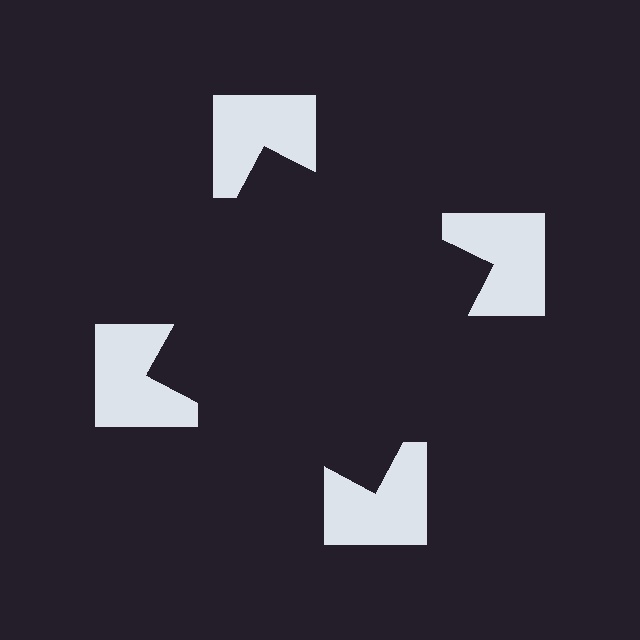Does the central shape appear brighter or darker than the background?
It typically appears slightly darker than the background, even though no actual brightness change is drawn.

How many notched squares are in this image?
There are 4 — one at each vertex of the illusory square.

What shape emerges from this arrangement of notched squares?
An illusory square — its edges are inferred from the aligned wedge cuts in the notched squares, not physically drawn.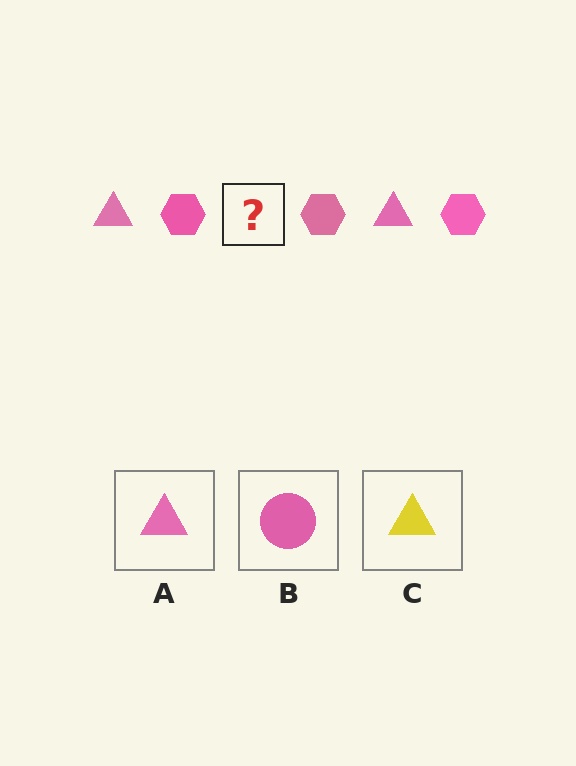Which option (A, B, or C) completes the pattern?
A.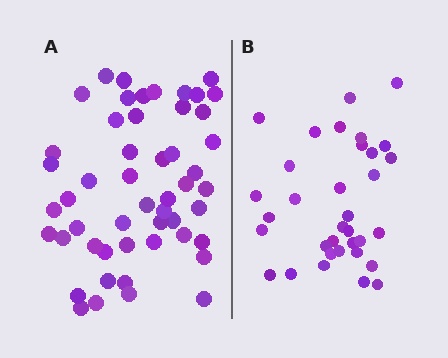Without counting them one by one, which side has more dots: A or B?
Region A (the left region) has more dots.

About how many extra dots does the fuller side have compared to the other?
Region A has approximately 15 more dots than region B.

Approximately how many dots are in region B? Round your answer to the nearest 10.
About 30 dots. (The exact count is 34, which rounds to 30.)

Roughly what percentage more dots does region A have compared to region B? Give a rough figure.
About 50% more.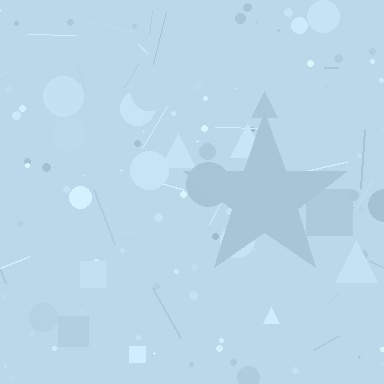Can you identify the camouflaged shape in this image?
The camouflaged shape is a star.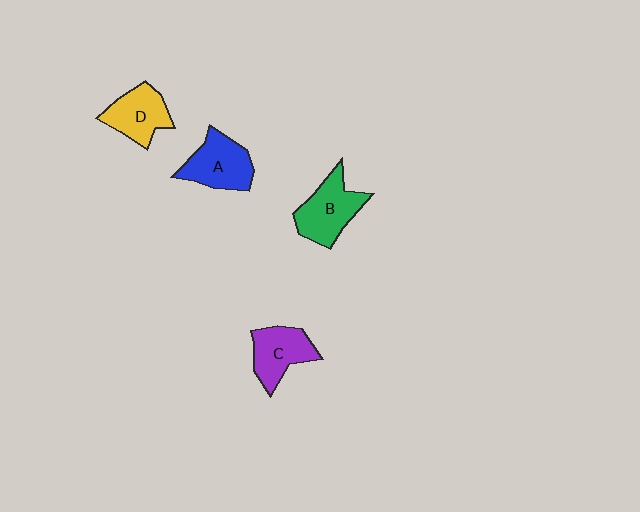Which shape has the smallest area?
Shape D (yellow).